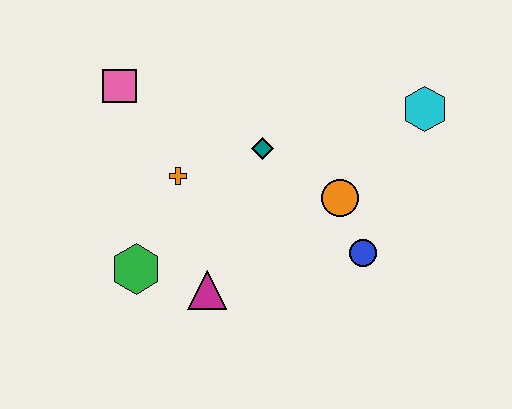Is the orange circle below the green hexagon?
No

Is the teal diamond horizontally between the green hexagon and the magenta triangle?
No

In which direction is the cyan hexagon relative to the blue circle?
The cyan hexagon is above the blue circle.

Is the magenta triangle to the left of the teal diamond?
Yes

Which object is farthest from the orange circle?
The pink square is farthest from the orange circle.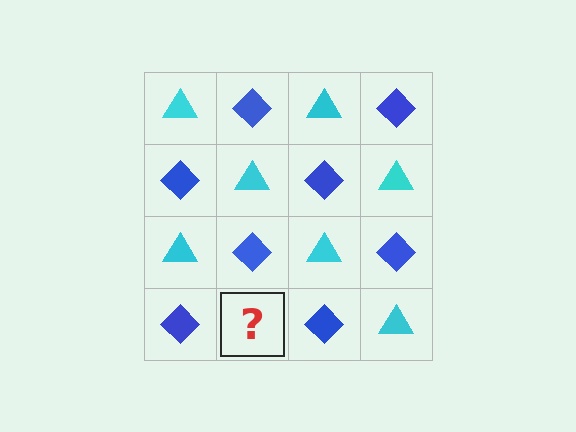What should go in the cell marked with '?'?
The missing cell should contain a cyan triangle.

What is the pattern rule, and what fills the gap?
The rule is that it alternates cyan triangle and blue diamond in a checkerboard pattern. The gap should be filled with a cyan triangle.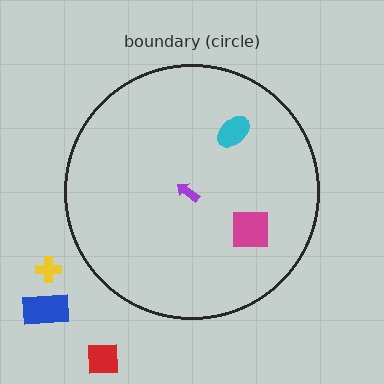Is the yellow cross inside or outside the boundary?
Outside.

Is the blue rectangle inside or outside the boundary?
Outside.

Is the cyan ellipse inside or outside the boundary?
Inside.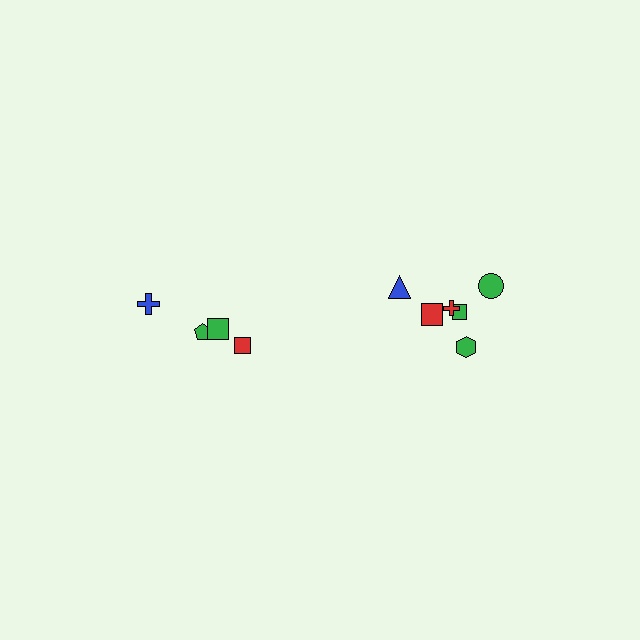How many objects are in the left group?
There are 4 objects.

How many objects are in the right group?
There are 6 objects.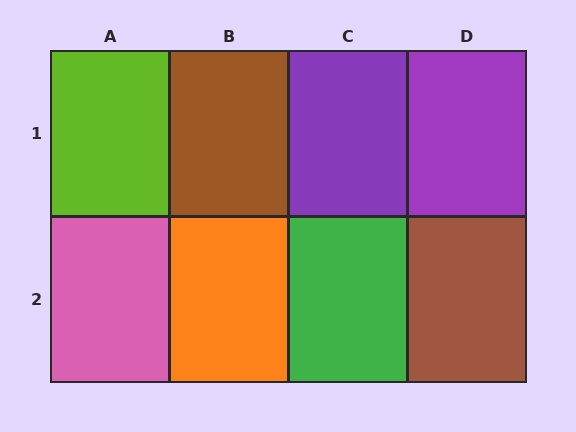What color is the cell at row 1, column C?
Purple.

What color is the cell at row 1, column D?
Purple.